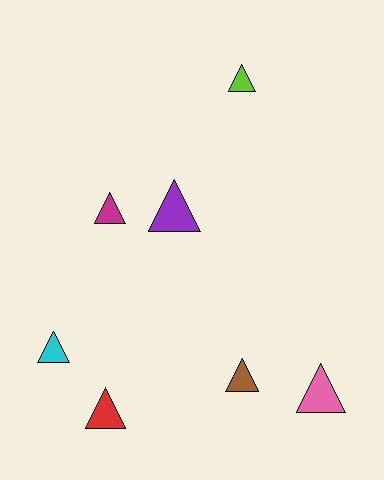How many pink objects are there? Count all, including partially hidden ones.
There is 1 pink object.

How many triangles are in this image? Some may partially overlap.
There are 7 triangles.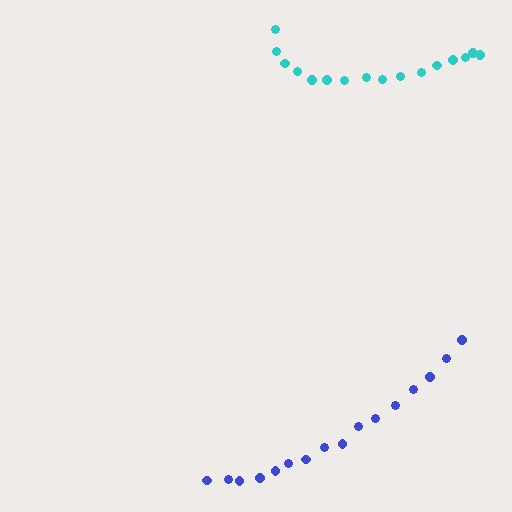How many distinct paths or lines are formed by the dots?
There are 2 distinct paths.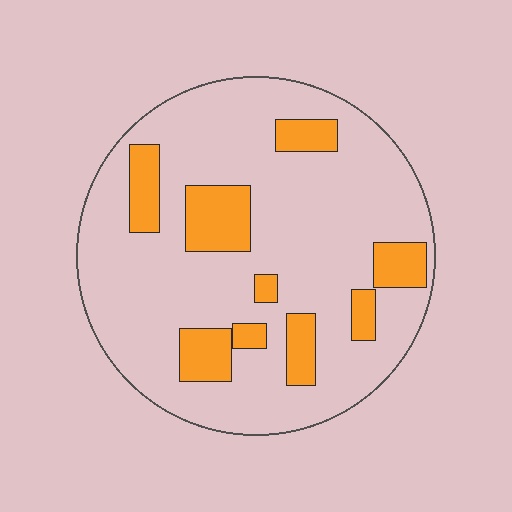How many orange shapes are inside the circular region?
9.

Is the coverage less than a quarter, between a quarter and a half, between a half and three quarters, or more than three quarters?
Less than a quarter.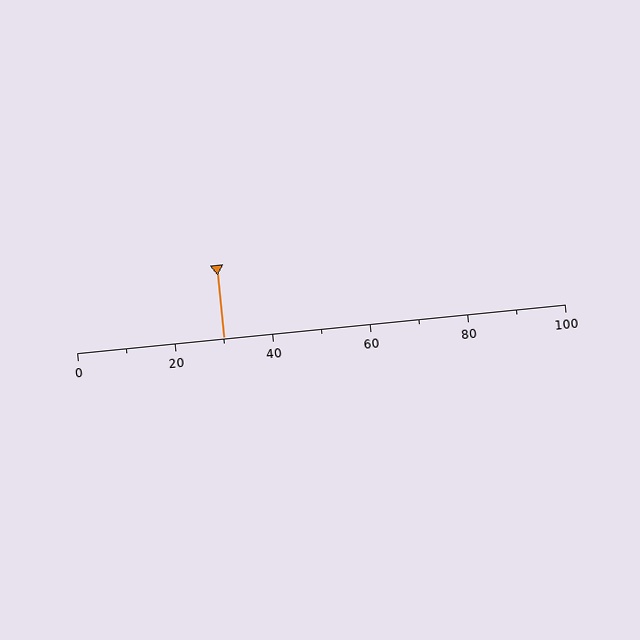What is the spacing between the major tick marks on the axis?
The major ticks are spaced 20 apart.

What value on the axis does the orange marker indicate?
The marker indicates approximately 30.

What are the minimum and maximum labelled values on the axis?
The axis runs from 0 to 100.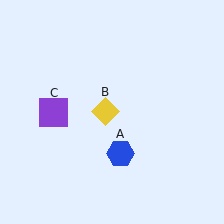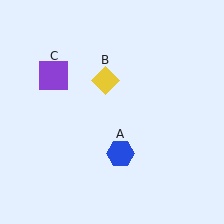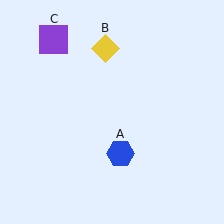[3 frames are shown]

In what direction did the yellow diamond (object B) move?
The yellow diamond (object B) moved up.